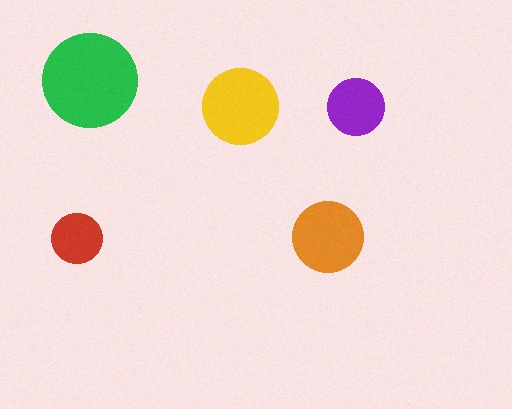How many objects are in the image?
There are 5 objects in the image.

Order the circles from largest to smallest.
the green one, the yellow one, the orange one, the purple one, the red one.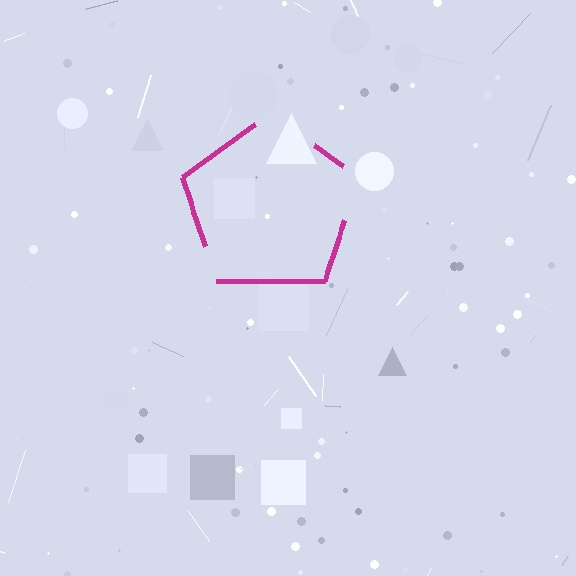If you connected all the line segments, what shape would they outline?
They would outline a pentagon.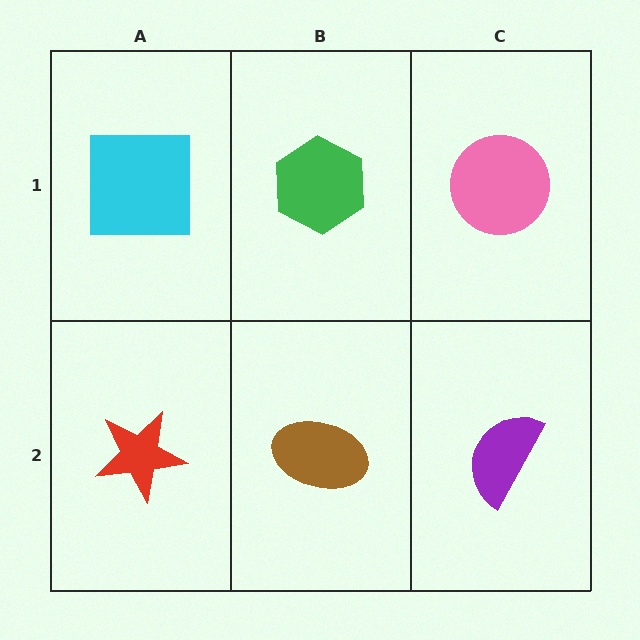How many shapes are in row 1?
3 shapes.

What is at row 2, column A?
A red star.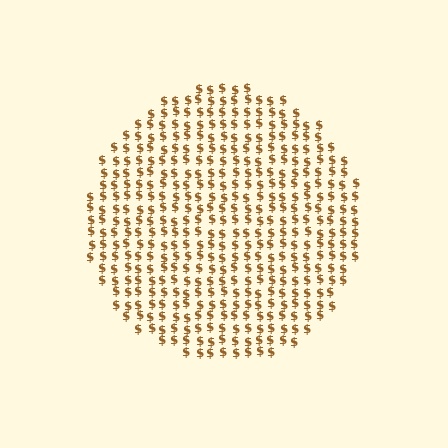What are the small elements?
The small elements are dollar signs.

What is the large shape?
The large shape is a circle.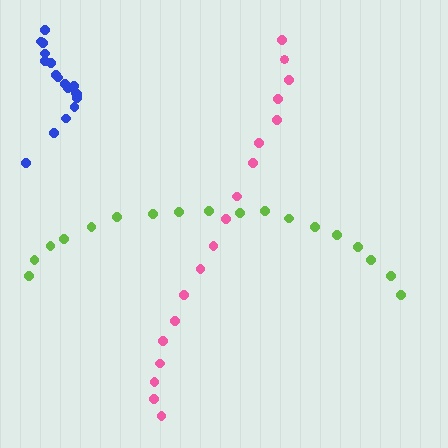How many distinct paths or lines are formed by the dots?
There are 3 distinct paths.